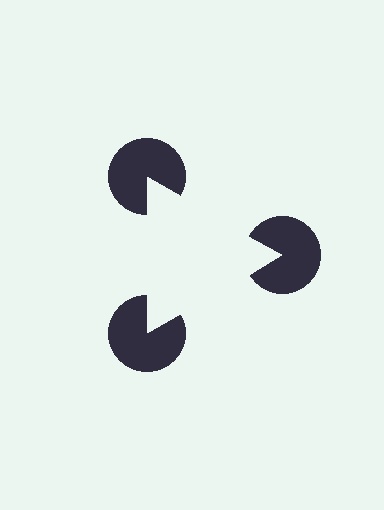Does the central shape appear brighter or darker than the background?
It typically appears slightly brighter than the background, even though no actual brightness change is drawn.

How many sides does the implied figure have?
3 sides.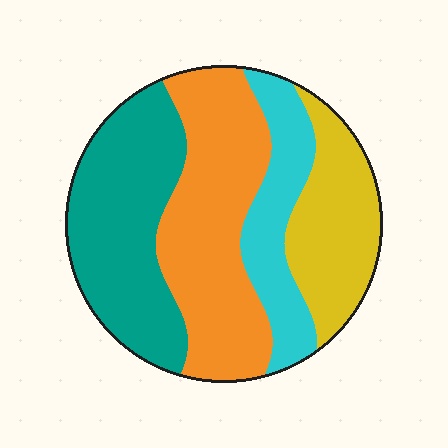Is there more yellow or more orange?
Orange.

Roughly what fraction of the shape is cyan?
Cyan covers about 15% of the shape.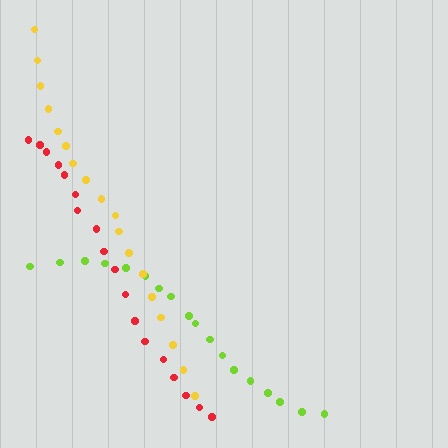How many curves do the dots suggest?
There are 3 distinct paths.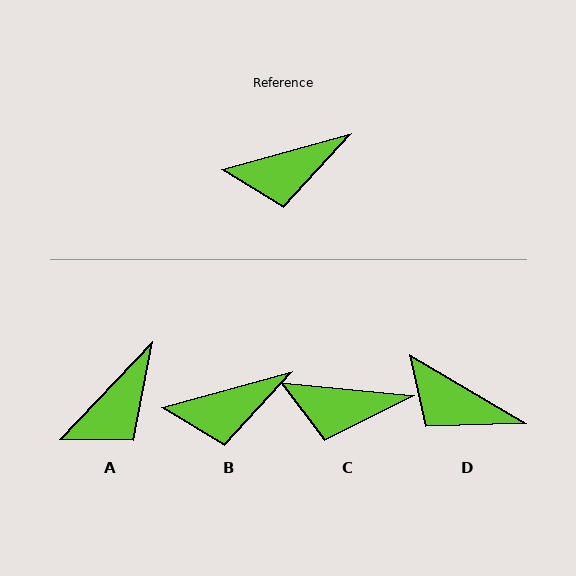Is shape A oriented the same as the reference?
No, it is off by about 31 degrees.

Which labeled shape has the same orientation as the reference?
B.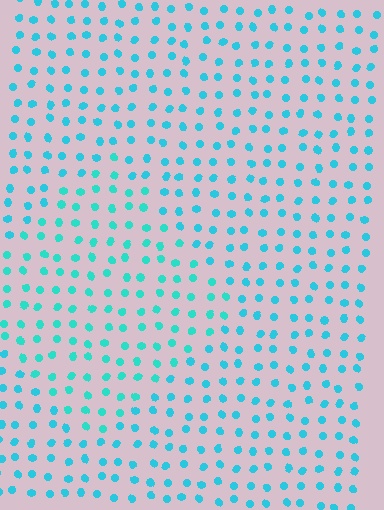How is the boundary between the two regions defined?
The boundary is defined purely by a slight shift in hue (about 16 degrees). Spacing, size, and orientation are identical on both sides.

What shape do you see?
I see a diamond.